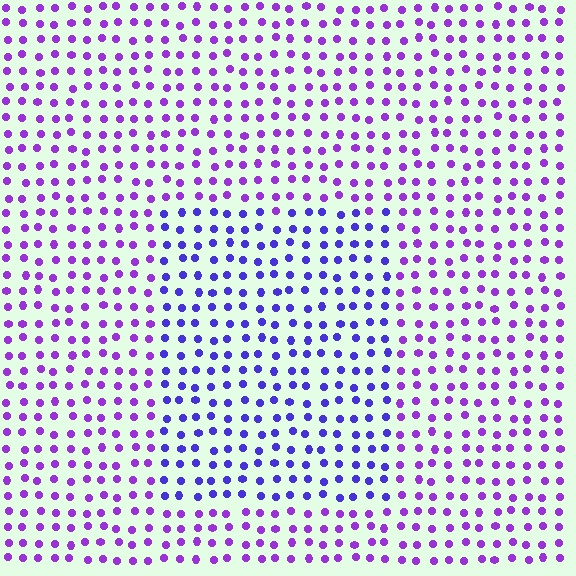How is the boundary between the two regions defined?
The boundary is defined purely by a slight shift in hue (about 31 degrees). Spacing, size, and orientation are identical on both sides.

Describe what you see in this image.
The image is filled with small purple elements in a uniform arrangement. A rectangle-shaped region is visible where the elements are tinted to a slightly different hue, forming a subtle color boundary.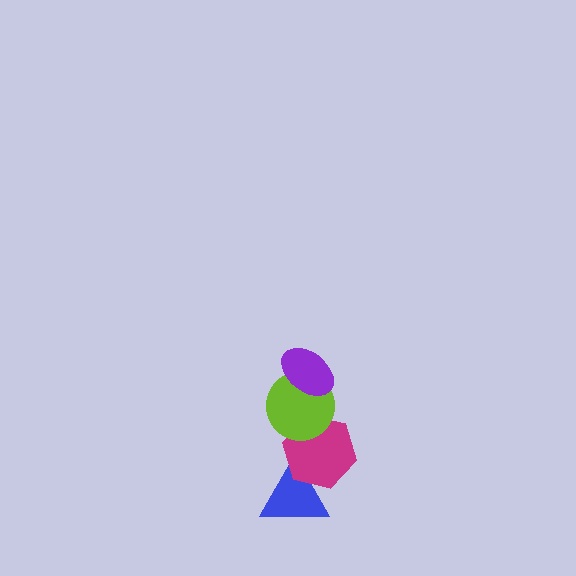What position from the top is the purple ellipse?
The purple ellipse is 1st from the top.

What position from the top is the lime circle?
The lime circle is 2nd from the top.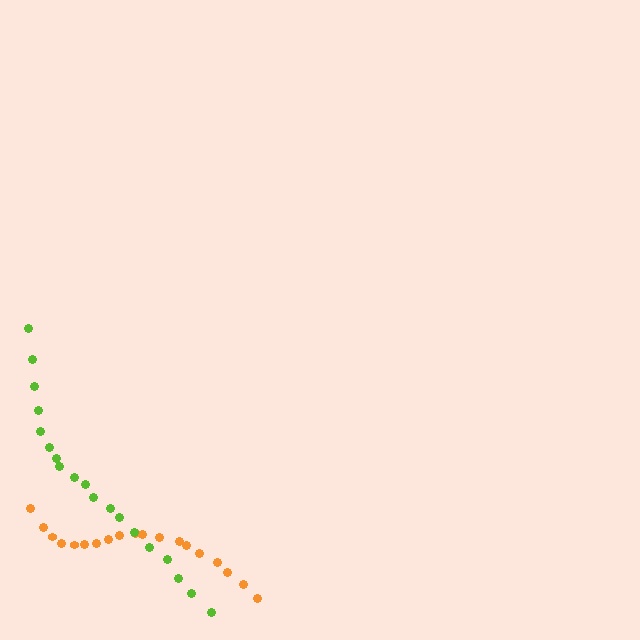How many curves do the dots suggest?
There are 2 distinct paths.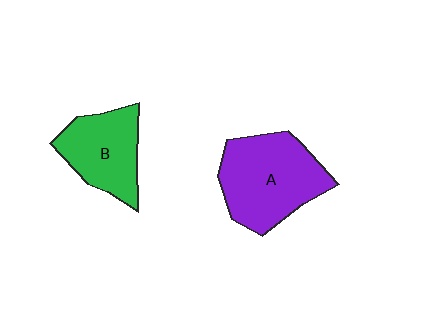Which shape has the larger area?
Shape A (purple).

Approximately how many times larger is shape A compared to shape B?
Approximately 1.4 times.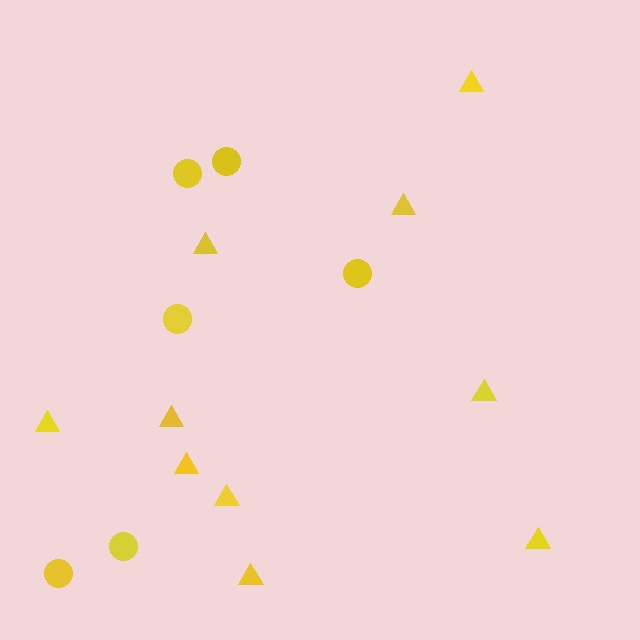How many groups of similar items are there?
There are 2 groups: one group of triangles (10) and one group of circles (6).